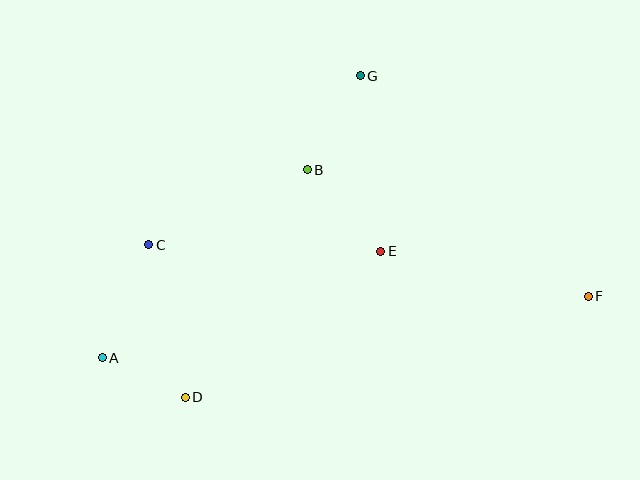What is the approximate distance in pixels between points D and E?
The distance between D and E is approximately 244 pixels.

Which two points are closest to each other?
Points A and D are closest to each other.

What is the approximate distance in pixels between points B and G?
The distance between B and G is approximately 108 pixels.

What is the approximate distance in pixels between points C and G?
The distance between C and G is approximately 271 pixels.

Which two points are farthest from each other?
Points A and F are farthest from each other.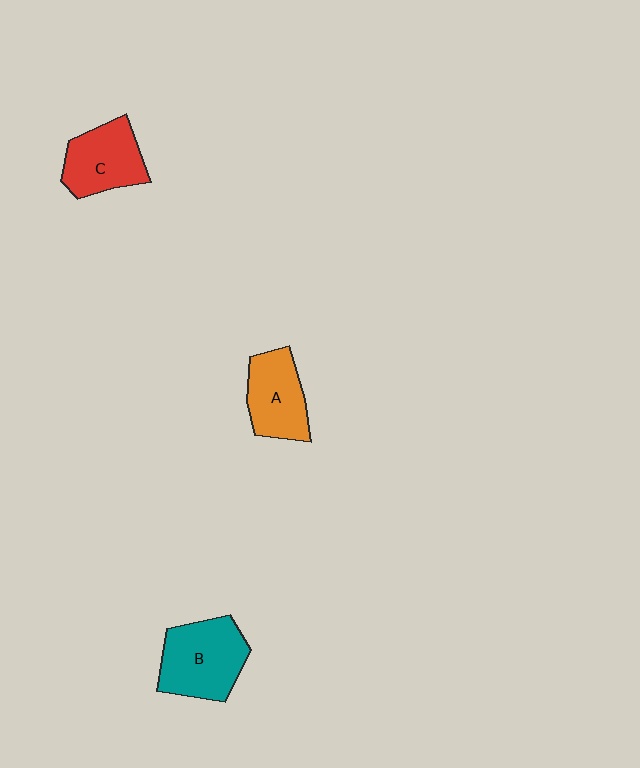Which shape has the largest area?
Shape B (teal).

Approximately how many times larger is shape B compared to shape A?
Approximately 1.3 times.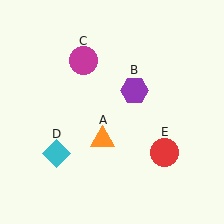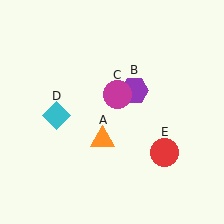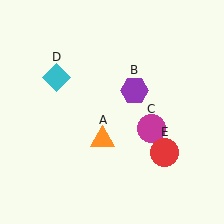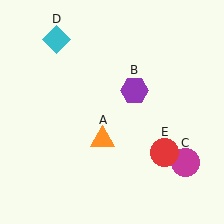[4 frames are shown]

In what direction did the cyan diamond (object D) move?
The cyan diamond (object D) moved up.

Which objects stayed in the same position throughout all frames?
Orange triangle (object A) and purple hexagon (object B) and red circle (object E) remained stationary.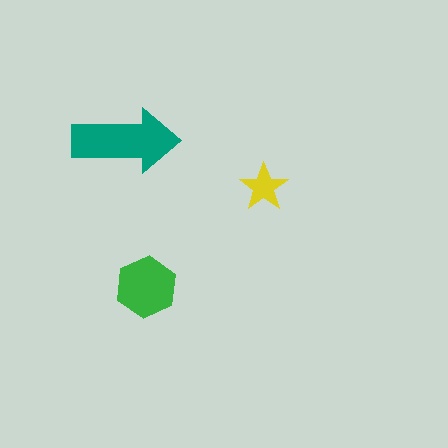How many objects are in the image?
There are 3 objects in the image.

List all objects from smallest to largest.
The yellow star, the green hexagon, the teal arrow.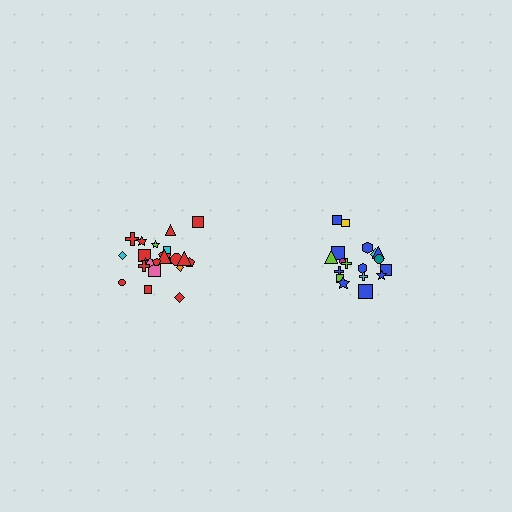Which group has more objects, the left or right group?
The left group.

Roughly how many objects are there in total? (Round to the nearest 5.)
Roughly 40 objects in total.